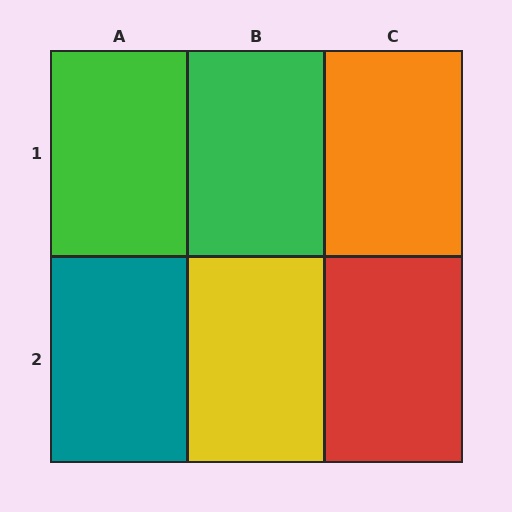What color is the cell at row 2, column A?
Teal.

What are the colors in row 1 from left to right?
Green, green, orange.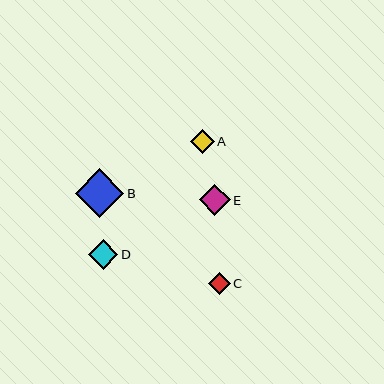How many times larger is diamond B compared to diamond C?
Diamond B is approximately 2.3 times the size of diamond C.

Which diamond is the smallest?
Diamond C is the smallest with a size of approximately 22 pixels.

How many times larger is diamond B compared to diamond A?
Diamond B is approximately 2.0 times the size of diamond A.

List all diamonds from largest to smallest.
From largest to smallest: B, E, D, A, C.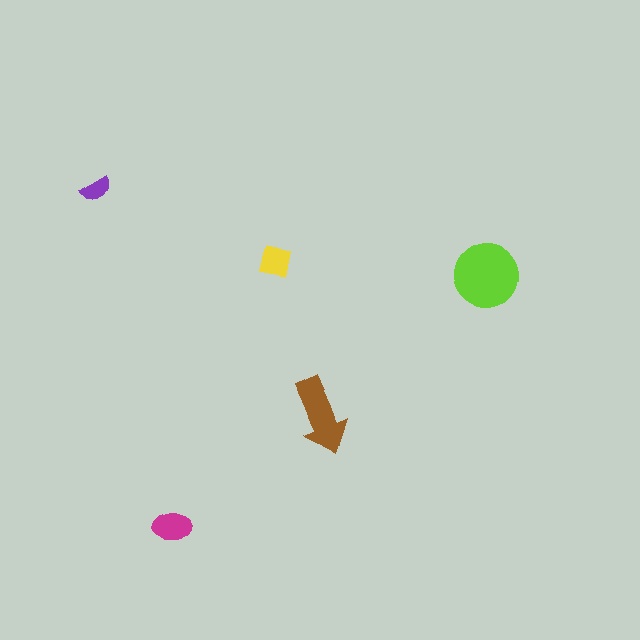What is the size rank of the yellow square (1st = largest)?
4th.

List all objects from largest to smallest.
The lime circle, the brown arrow, the magenta ellipse, the yellow square, the purple semicircle.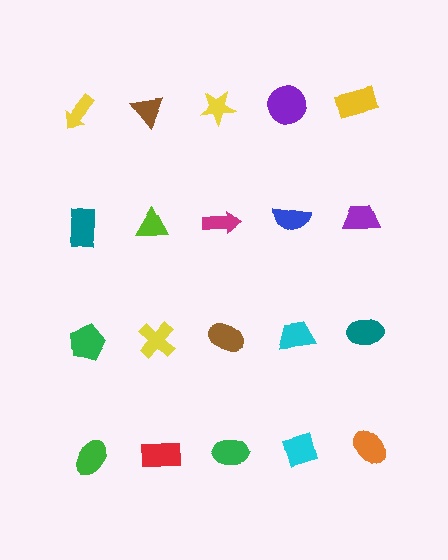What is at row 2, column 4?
A blue semicircle.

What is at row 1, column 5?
A yellow rectangle.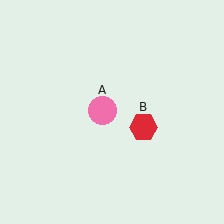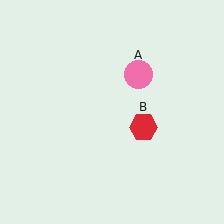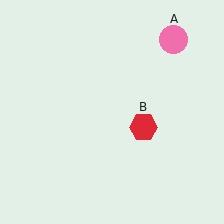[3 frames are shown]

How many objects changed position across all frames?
1 object changed position: pink circle (object A).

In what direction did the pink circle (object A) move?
The pink circle (object A) moved up and to the right.